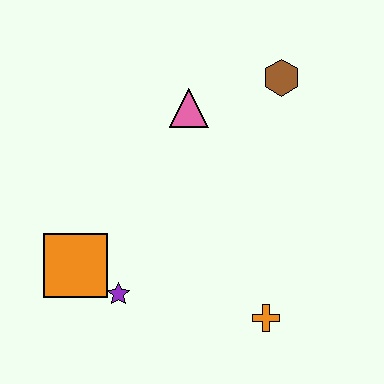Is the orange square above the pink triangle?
No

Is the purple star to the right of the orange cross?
No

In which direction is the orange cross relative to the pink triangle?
The orange cross is below the pink triangle.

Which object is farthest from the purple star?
The brown hexagon is farthest from the purple star.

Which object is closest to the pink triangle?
The brown hexagon is closest to the pink triangle.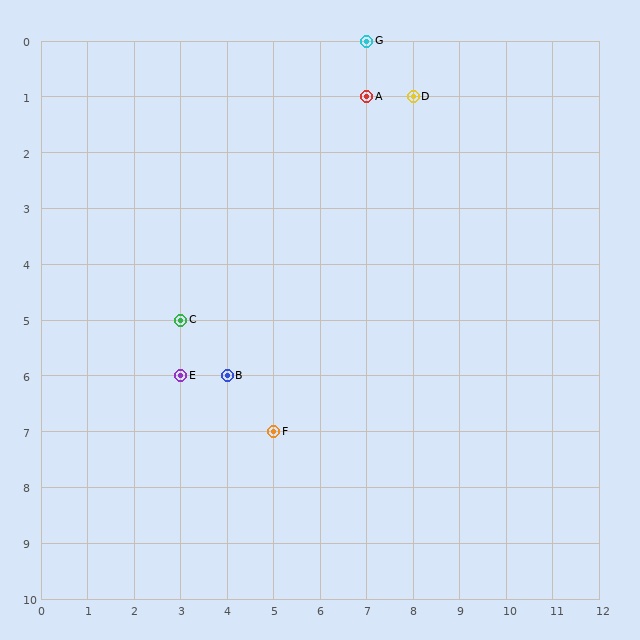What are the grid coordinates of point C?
Point C is at grid coordinates (3, 5).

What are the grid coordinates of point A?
Point A is at grid coordinates (7, 1).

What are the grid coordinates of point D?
Point D is at grid coordinates (8, 1).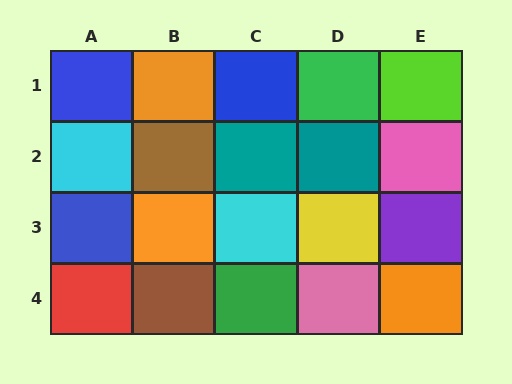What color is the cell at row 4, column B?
Brown.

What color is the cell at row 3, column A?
Blue.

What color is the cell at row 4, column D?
Pink.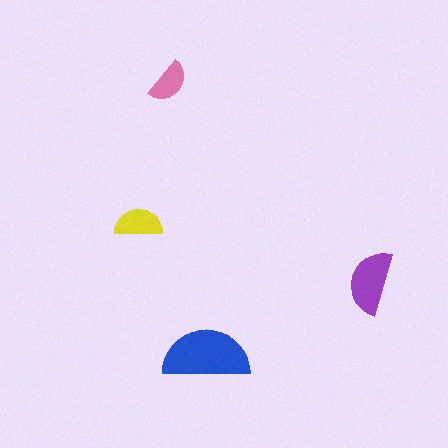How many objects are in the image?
There are 4 objects in the image.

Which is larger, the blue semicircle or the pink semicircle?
The blue one.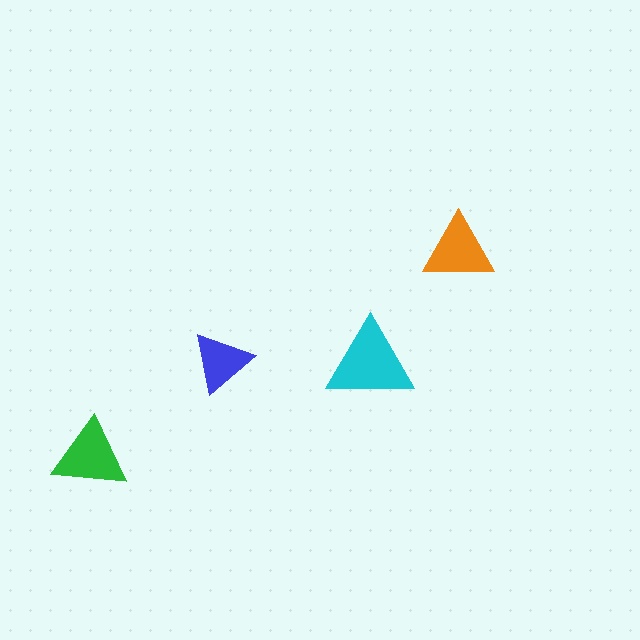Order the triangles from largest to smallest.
the cyan one, the green one, the orange one, the blue one.